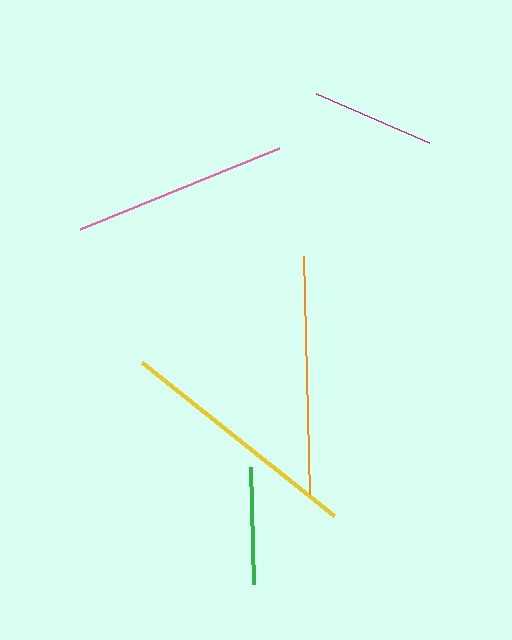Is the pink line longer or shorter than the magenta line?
The pink line is longer than the magenta line.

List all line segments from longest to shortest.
From longest to shortest: yellow, orange, pink, magenta, green.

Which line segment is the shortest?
The green line is the shortest at approximately 117 pixels.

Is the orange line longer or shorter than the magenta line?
The orange line is longer than the magenta line.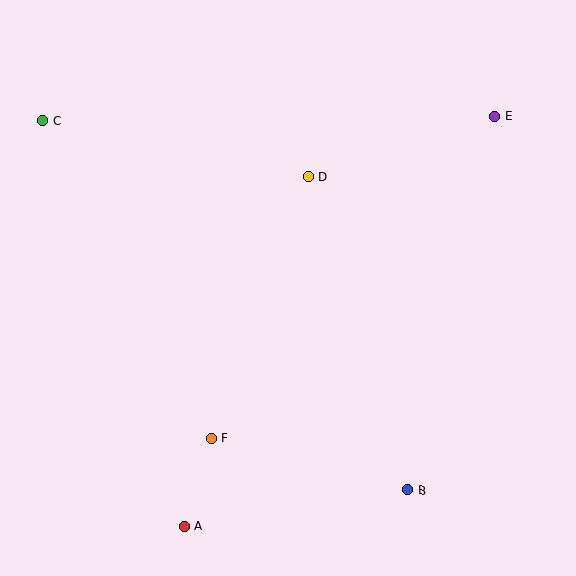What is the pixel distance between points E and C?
The distance between E and C is 452 pixels.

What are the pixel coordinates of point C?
Point C is at (43, 121).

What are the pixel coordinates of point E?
Point E is at (494, 116).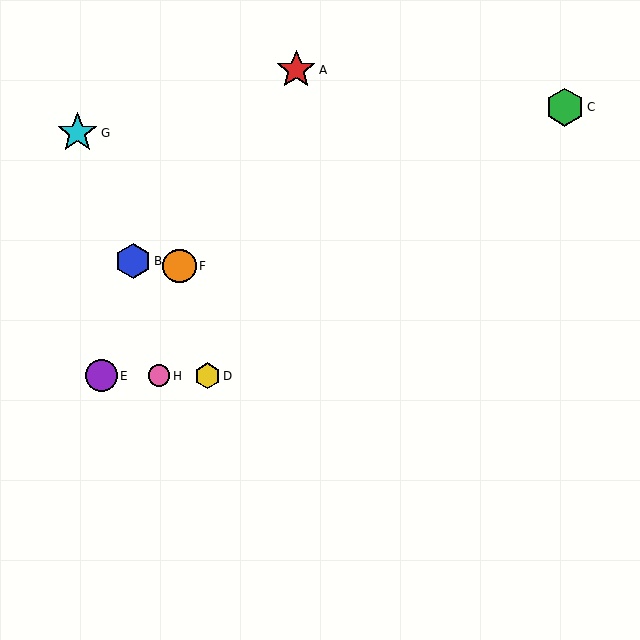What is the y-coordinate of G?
Object G is at y≈133.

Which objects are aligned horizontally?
Objects D, E, H are aligned horizontally.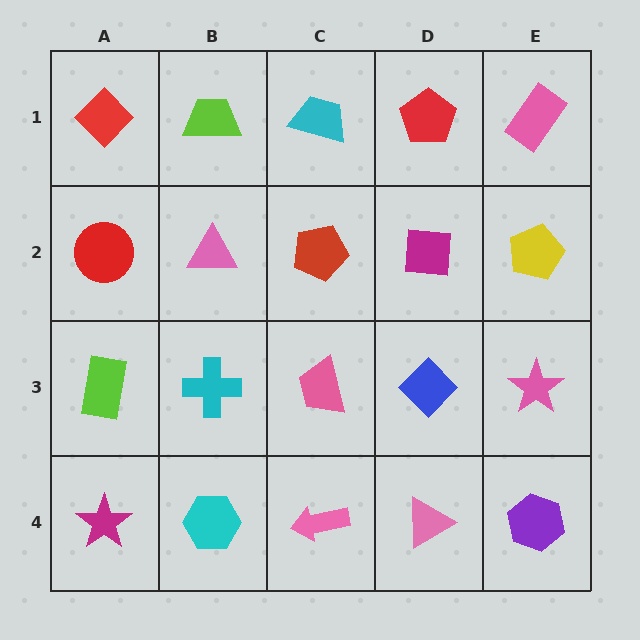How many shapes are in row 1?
5 shapes.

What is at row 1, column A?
A red diamond.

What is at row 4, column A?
A magenta star.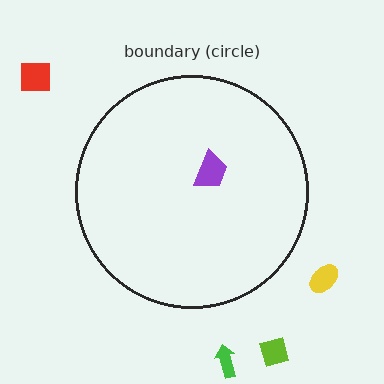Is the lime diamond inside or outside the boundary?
Outside.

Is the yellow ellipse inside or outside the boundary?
Outside.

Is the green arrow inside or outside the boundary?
Outside.